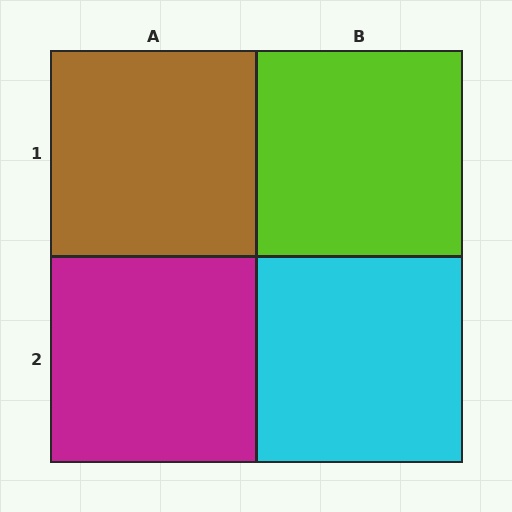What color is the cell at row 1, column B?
Lime.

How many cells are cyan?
1 cell is cyan.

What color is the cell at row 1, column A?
Brown.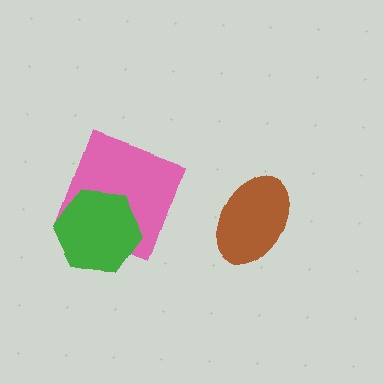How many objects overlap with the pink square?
1 object overlaps with the pink square.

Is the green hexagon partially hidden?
No, no other shape covers it.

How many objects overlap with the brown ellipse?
0 objects overlap with the brown ellipse.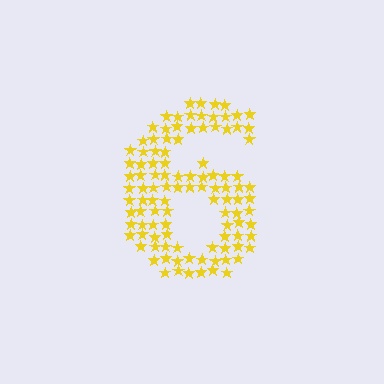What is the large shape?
The large shape is the digit 6.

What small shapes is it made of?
It is made of small stars.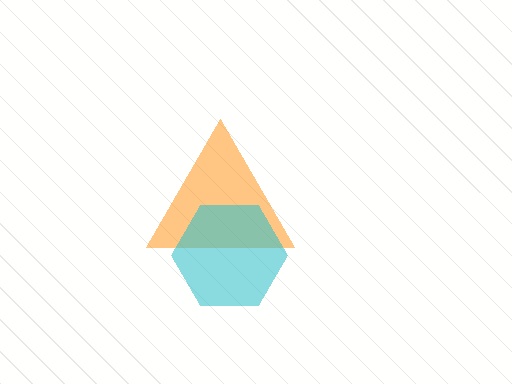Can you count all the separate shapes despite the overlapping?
Yes, there are 2 separate shapes.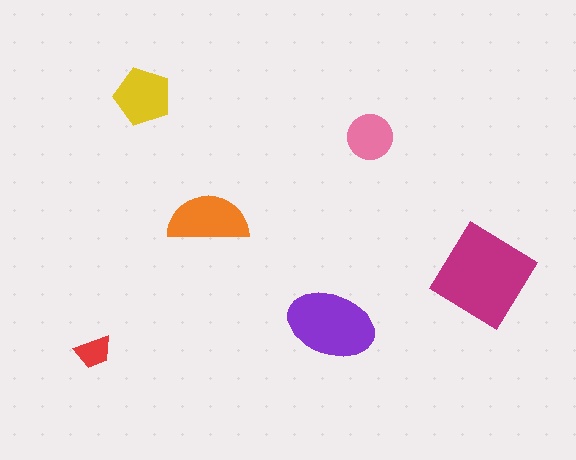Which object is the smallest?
The red trapezoid.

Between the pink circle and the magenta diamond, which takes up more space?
The magenta diamond.